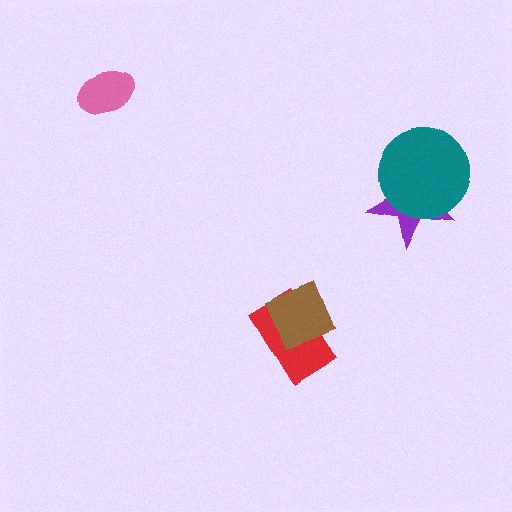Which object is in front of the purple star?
The teal circle is in front of the purple star.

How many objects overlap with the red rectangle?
1 object overlaps with the red rectangle.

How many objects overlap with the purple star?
1 object overlaps with the purple star.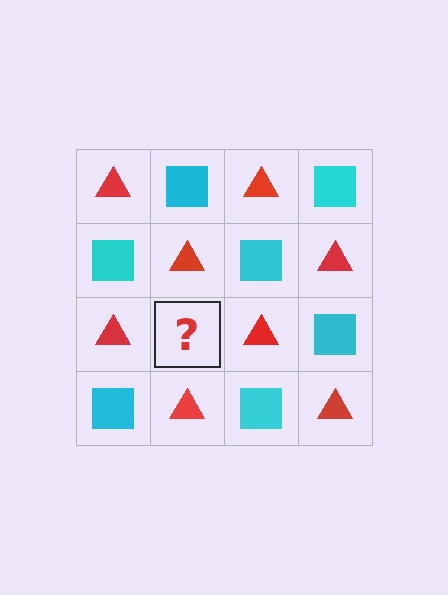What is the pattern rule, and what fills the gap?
The rule is that it alternates red triangle and cyan square in a checkerboard pattern. The gap should be filled with a cyan square.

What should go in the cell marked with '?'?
The missing cell should contain a cyan square.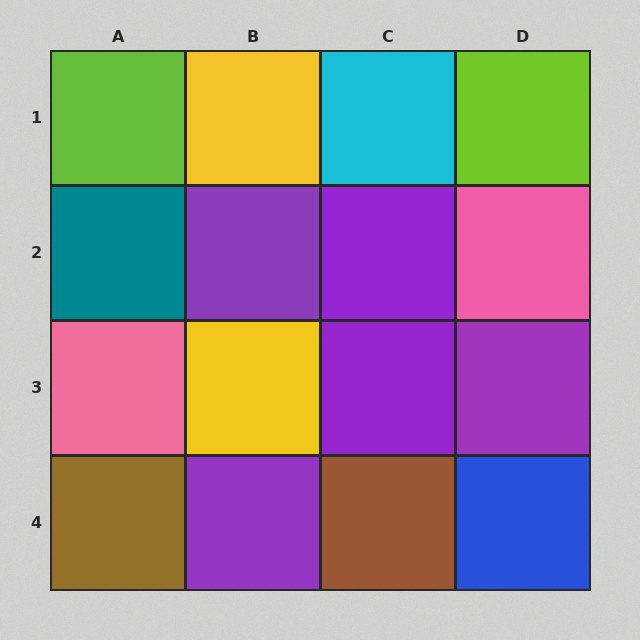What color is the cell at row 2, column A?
Teal.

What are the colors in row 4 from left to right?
Brown, purple, brown, blue.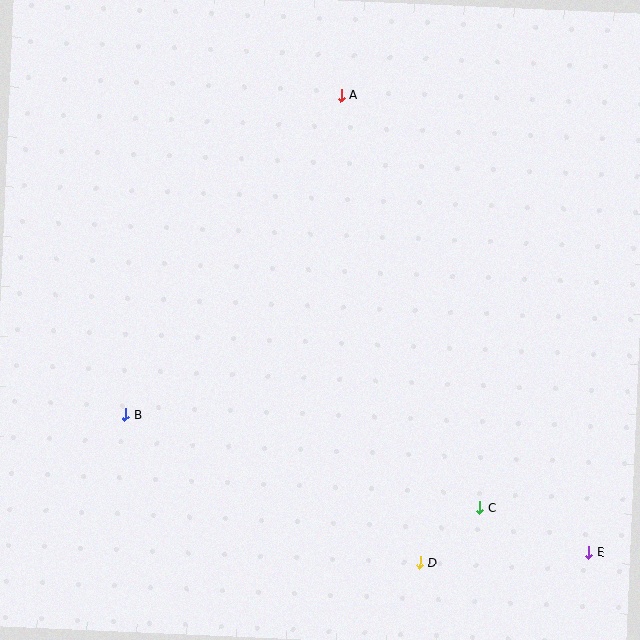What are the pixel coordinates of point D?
Point D is at (420, 562).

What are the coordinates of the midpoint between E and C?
The midpoint between E and C is at (535, 530).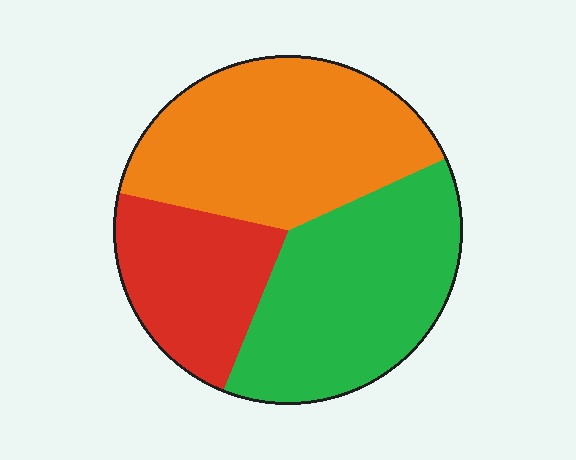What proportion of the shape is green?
Green takes up about three eighths (3/8) of the shape.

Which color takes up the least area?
Red, at roughly 20%.